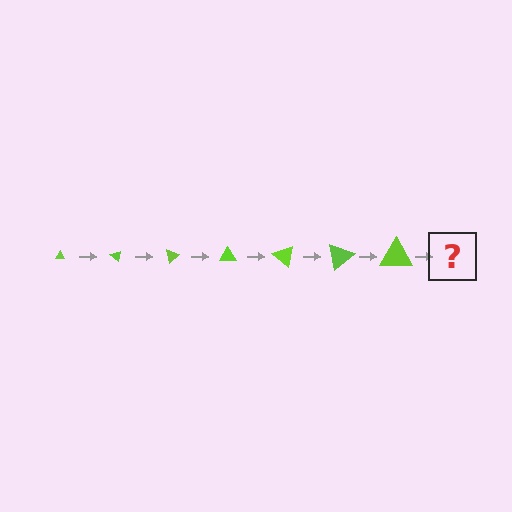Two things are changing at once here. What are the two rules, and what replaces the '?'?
The two rules are that the triangle grows larger each step and it rotates 40 degrees each step. The '?' should be a triangle, larger than the previous one and rotated 280 degrees from the start.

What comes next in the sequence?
The next element should be a triangle, larger than the previous one and rotated 280 degrees from the start.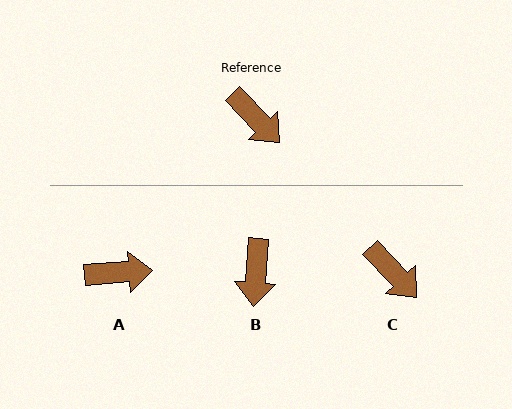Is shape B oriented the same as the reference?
No, it is off by about 48 degrees.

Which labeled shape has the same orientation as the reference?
C.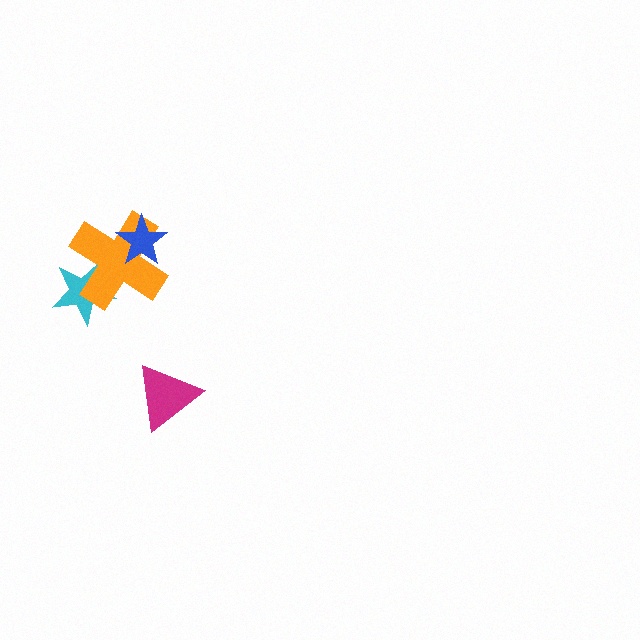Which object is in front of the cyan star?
The orange cross is in front of the cyan star.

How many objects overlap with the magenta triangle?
0 objects overlap with the magenta triangle.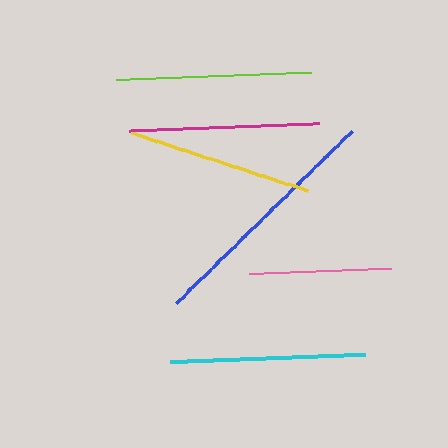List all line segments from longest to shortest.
From longest to shortest: blue, cyan, lime, magenta, yellow, pink.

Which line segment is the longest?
The blue line is the longest at approximately 246 pixels.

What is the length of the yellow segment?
The yellow segment is approximately 184 pixels long.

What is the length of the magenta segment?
The magenta segment is approximately 190 pixels long.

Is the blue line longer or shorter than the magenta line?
The blue line is longer than the magenta line.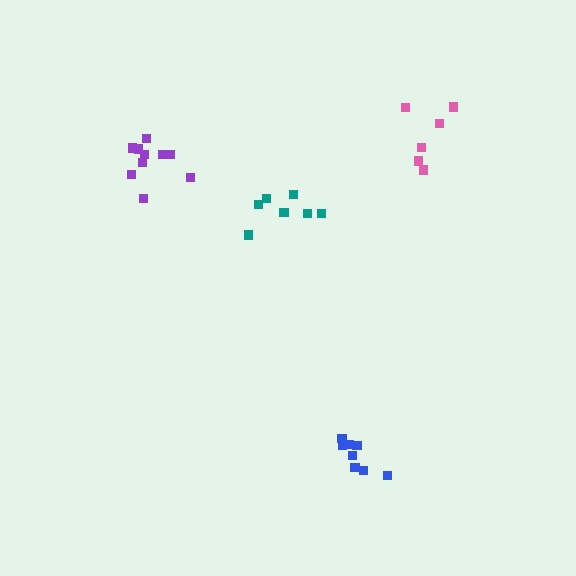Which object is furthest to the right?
The pink cluster is rightmost.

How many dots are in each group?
Group 1: 7 dots, Group 2: 8 dots, Group 3: 10 dots, Group 4: 6 dots (31 total).